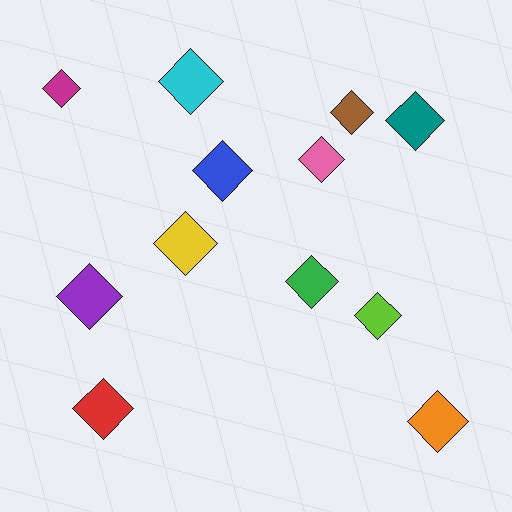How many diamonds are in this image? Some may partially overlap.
There are 12 diamonds.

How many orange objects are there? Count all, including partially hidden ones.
There is 1 orange object.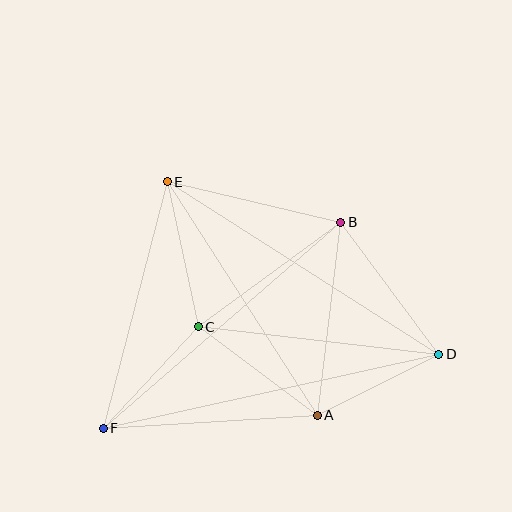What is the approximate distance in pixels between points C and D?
The distance between C and D is approximately 242 pixels.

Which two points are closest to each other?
Points A and D are closest to each other.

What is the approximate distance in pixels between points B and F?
The distance between B and F is approximately 314 pixels.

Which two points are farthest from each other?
Points D and F are farthest from each other.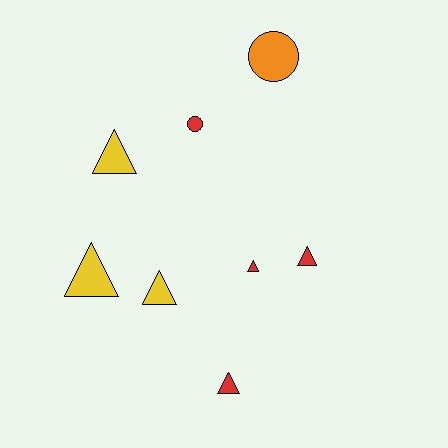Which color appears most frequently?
Red, with 4 objects.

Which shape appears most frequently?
Triangle, with 6 objects.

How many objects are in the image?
There are 8 objects.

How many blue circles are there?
There are no blue circles.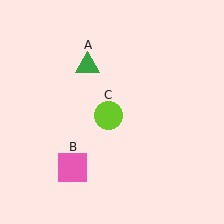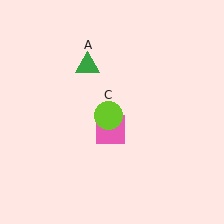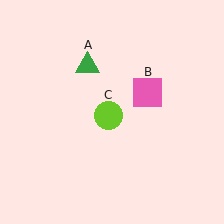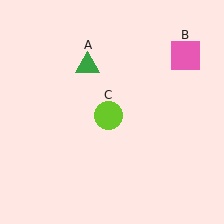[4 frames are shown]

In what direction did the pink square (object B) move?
The pink square (object B) moved up and to the right.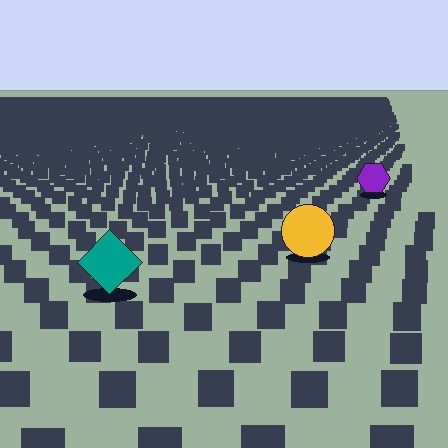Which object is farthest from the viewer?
The purple hexagon is farthest from the viewer. It appears smaller and the ground texture around it is denser.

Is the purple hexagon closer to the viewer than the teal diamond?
No. The teal diamond is closer — you can tell from the texture gradient: the ground texture is coarser near it.